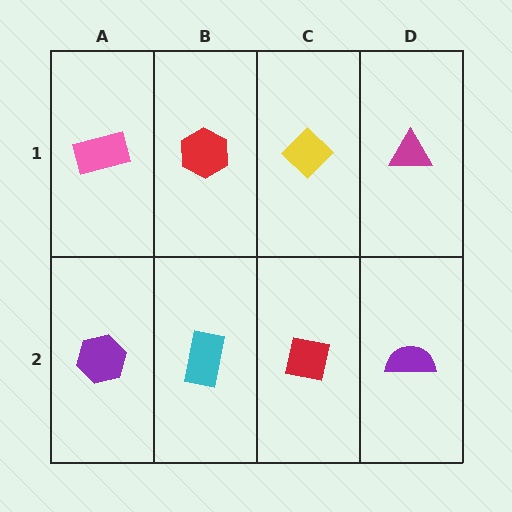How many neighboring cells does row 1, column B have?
3.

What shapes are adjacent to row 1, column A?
A purple hexagon (row 2, column A), a red hexagon (row 1, column B).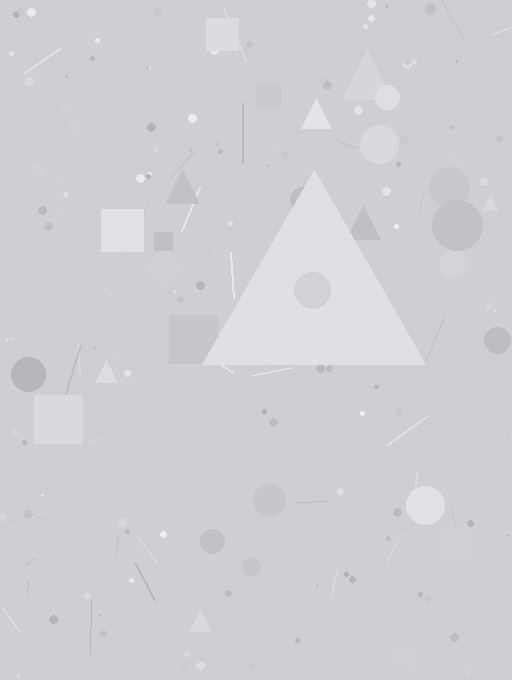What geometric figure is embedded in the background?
A triangle is embedded in the background.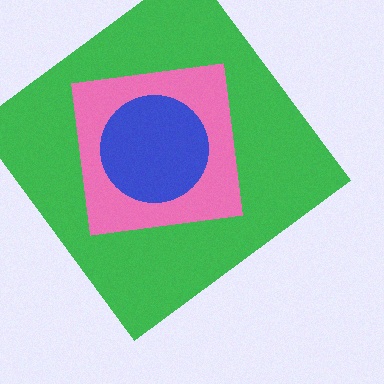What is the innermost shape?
The blue circle.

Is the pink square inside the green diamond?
Yes.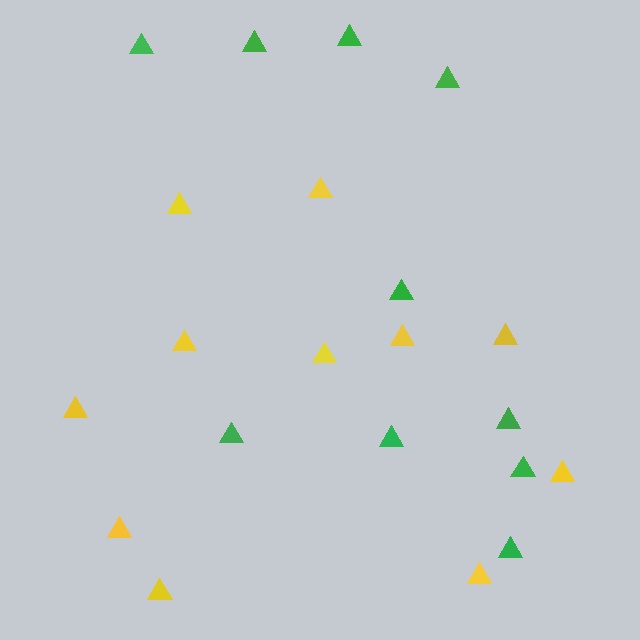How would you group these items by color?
There are 2 groups: one group of yellow triangles (11) and one group of green triangles (10).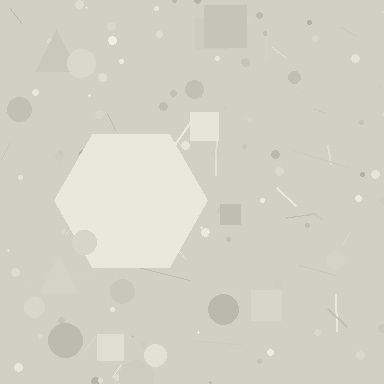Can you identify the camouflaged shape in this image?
The camouflaged shape is a hexagon.